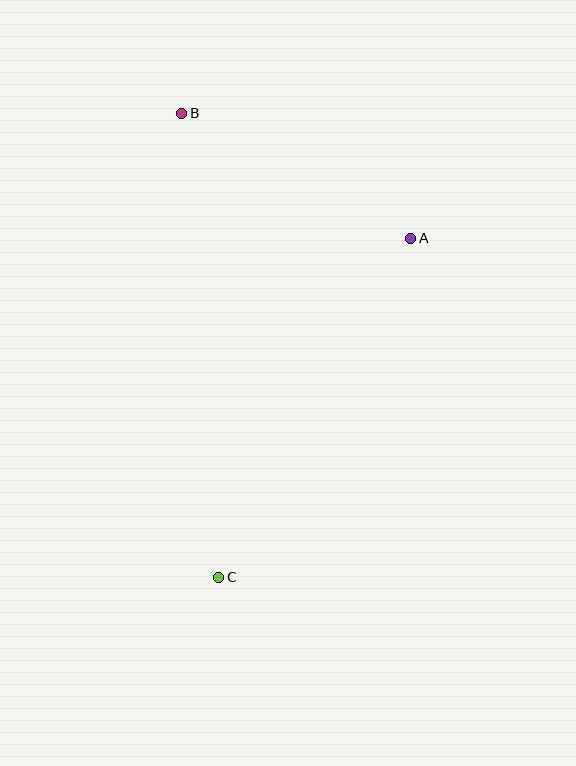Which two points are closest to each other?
Points A and B are closest to each other.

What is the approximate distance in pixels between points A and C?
The distance between A and C is approximately 390 pixels.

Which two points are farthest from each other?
Points B and C are farthest from each other.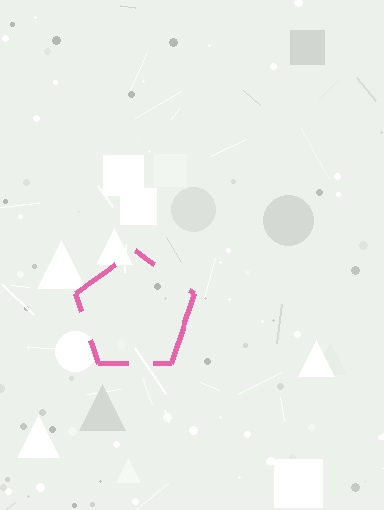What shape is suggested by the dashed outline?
The dashed outline suggests a pentagon.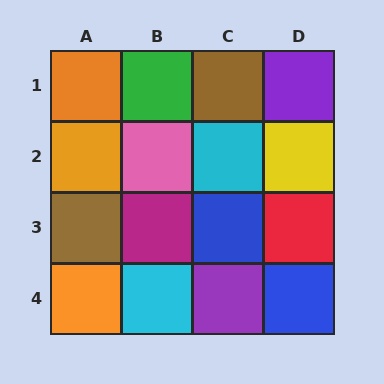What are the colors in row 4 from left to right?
Orange, cyan, purple, blue.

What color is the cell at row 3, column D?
Red.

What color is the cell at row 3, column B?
Magenta.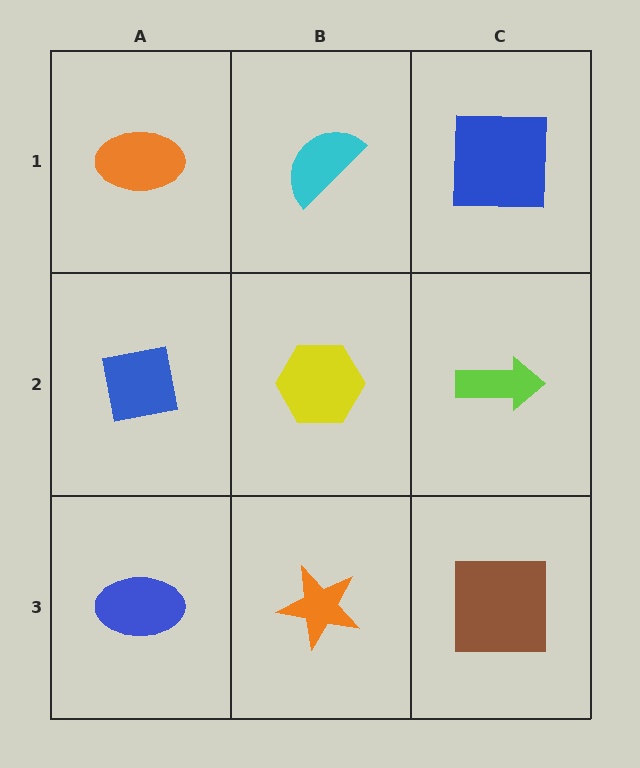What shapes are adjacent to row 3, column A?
A blue square (row 2, column A), an orange star (row 3, column B).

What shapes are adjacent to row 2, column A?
An orange ellipse (row 1, column A), a blue ellipse (row 3, column A), a yellow hexagon (row 2, column B).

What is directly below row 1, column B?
A yellow hexagon.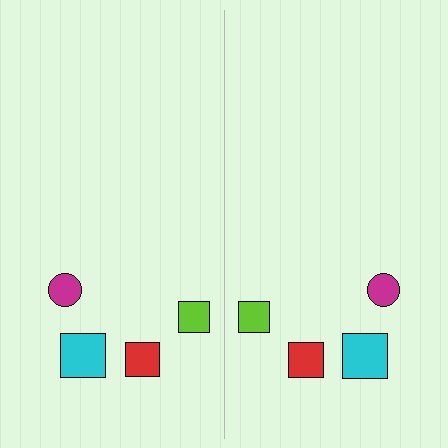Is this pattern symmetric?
Yes, this pattern has bilateral (reflection) symmetry.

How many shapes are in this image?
There are 8 shapes in this image.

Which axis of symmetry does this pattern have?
The pattern has a vertical axis of symmetry running through the center of the image.